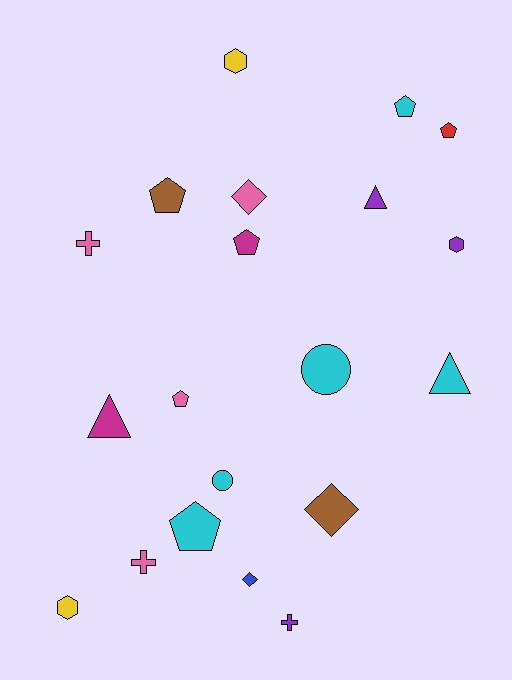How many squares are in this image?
There are no squares.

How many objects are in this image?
There are 20 objects.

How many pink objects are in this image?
There are 4 pink objects.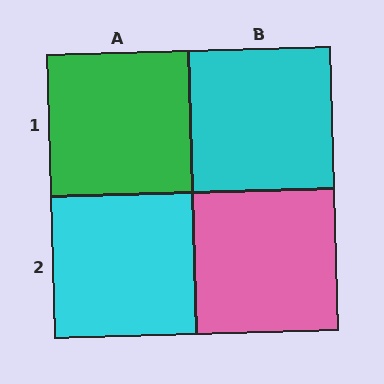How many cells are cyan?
2 cells are cyan.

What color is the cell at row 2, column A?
Cyan.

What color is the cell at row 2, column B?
Pink.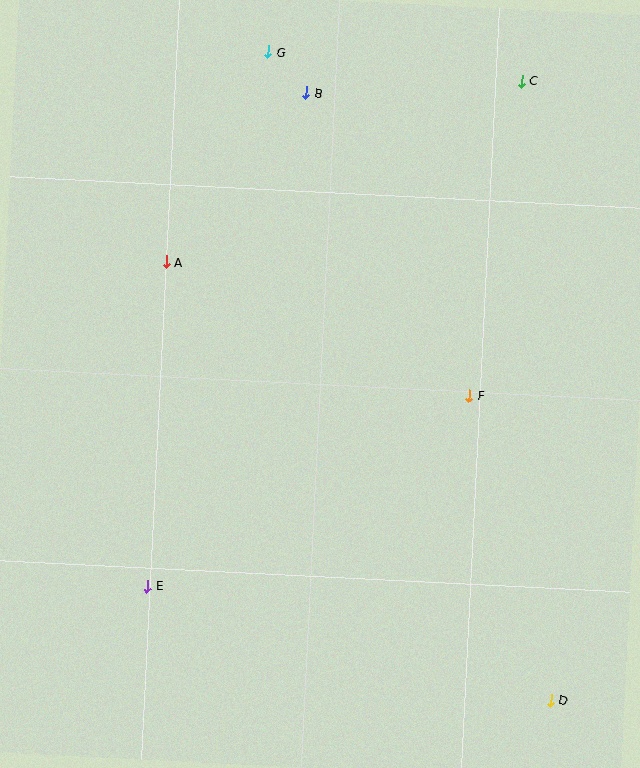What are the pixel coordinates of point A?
Point A is at (166, 262).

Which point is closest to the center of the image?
Point F at (469, 396) is closest to the center.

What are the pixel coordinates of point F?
Point F is at (469, 396).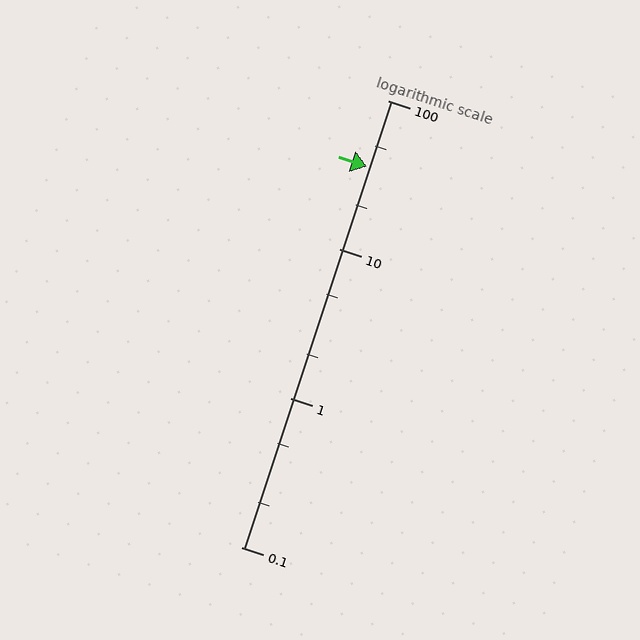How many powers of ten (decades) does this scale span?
The scale spans 3 decades, from 0.1 to 100.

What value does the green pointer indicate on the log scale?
The pointer indicates approximately 36.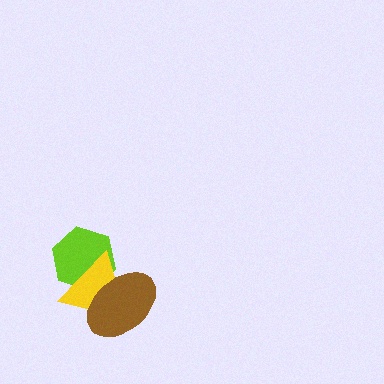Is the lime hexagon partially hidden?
Yes, it is partially covered by another shape.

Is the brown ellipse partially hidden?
No, no other shape covers it.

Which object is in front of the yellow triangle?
The brown ellipse is in front of the yellow triangle.